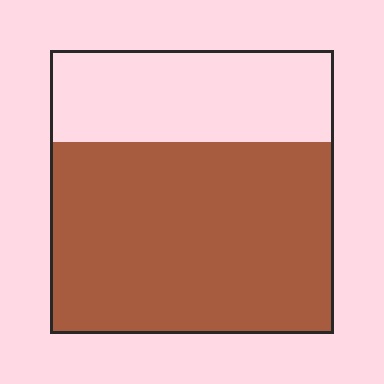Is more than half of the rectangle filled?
Yes.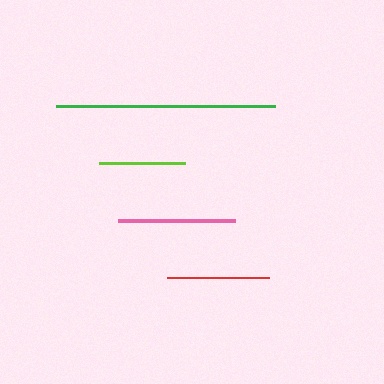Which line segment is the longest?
The green line is the longest at approximately 219 pixels.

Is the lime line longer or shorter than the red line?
The red line is longer than the lime line.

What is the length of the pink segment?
The pink segment is approximately 117 pixels long.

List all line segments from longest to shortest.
From longest to shortest: green, pink, red, lime.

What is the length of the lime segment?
The lime segment is approximately 87 pixels long.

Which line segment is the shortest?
The lime line is the shortest at approximately 87 pixels.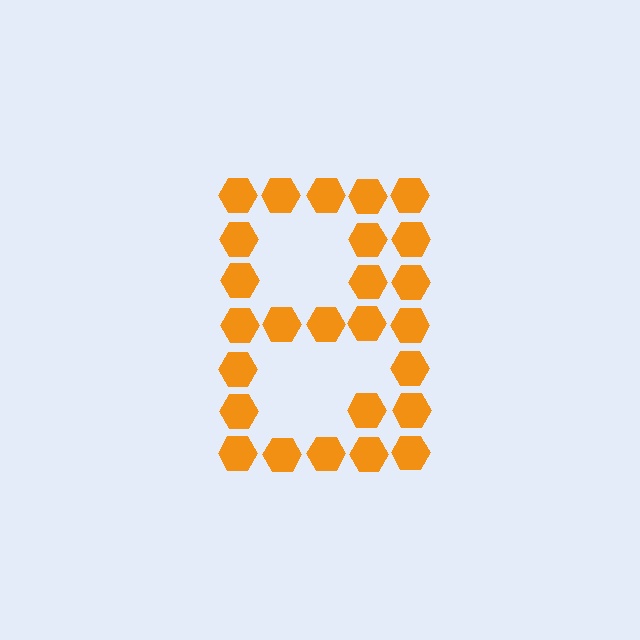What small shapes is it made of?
It is made of small hexagons.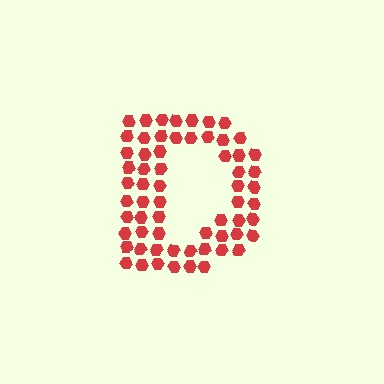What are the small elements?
The small elements are hexagons.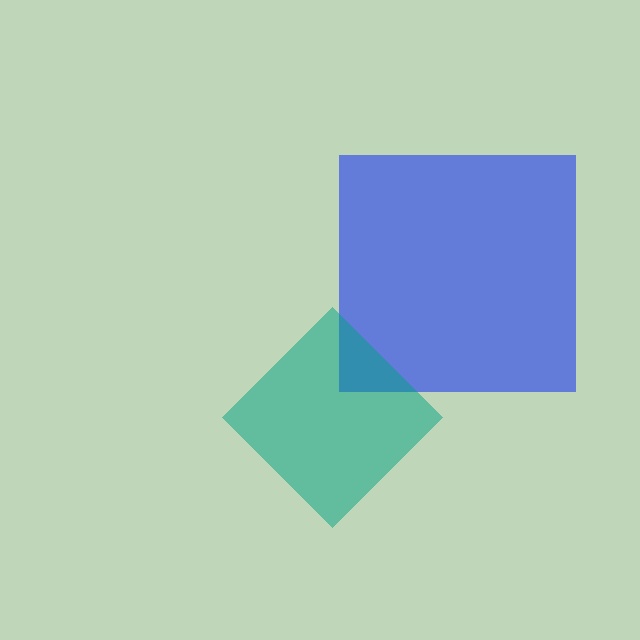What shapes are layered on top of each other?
The layered shapes are: a blue square, a teal diamond.